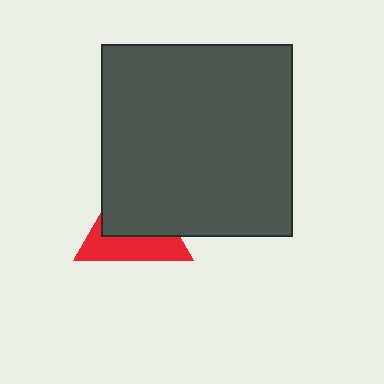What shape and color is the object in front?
The object in front is a dark gray square.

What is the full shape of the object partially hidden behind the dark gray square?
The partially hidden object is a red triangle.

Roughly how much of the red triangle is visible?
A small part of it is visible (roughly 43%).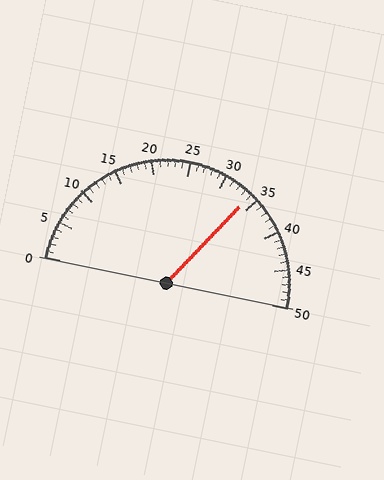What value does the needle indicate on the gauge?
The needle indicates approximately 34.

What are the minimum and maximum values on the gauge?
The gauge ranges from 0 to 50.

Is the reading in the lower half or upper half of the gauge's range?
The reading is in the upper half of the range (0 to 50).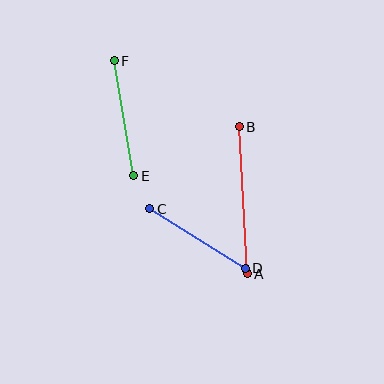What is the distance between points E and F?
The distance is approximately 117 pixels.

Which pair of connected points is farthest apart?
Points A and B are farthest apart.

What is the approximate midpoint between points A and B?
The midpoint is at approximately (243, 200) pixels.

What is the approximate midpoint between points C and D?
The midpoint is at approximately (197, 238) pixels.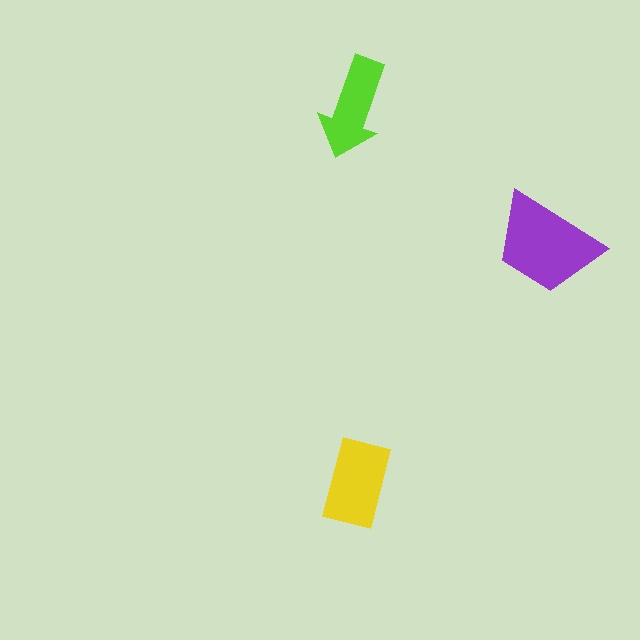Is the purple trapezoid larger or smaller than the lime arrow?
Larger.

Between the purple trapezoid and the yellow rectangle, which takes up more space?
The purple trapezoid.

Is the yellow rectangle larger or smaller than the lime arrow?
Larger.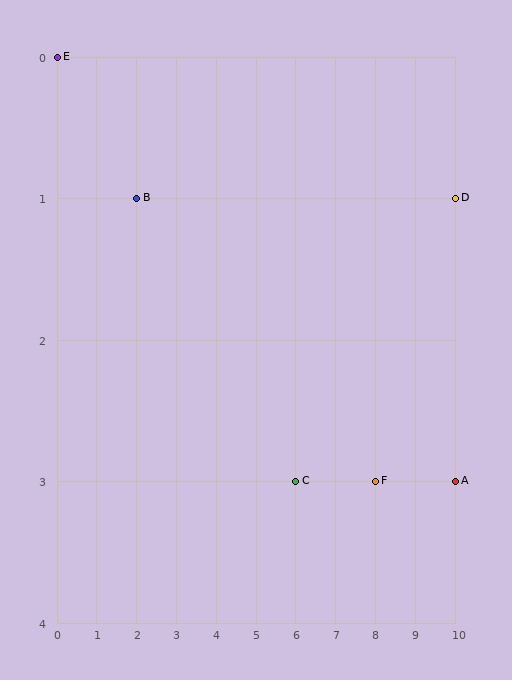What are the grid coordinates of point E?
Point E is at grid coordinates (0, 0).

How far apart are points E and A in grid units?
Points E and A are 10 columns and 3 rows apart (about 10.4 grid units diagonally).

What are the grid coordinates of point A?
Point A is at grid coordinates (10, 3).